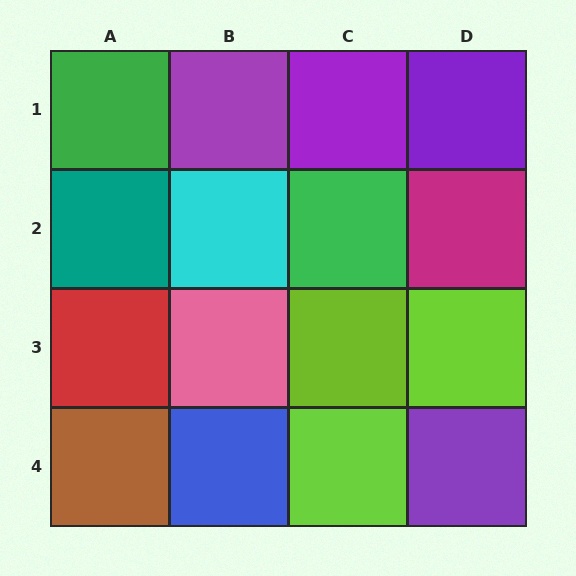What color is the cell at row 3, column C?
Lime.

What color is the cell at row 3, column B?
Pink.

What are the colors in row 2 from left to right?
Teal, cyan, green, magenta.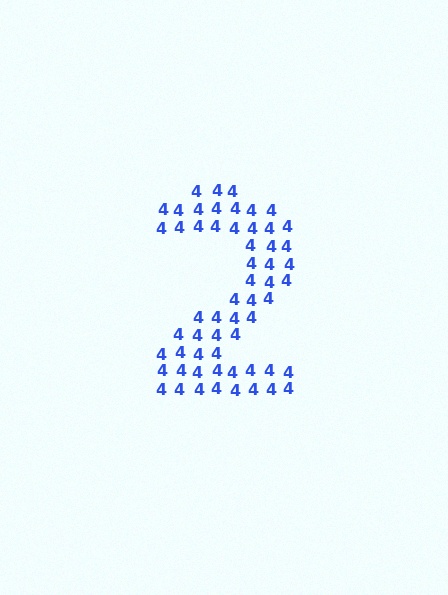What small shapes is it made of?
It is made of small digit 4's.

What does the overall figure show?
The overall figure shows the digit 2.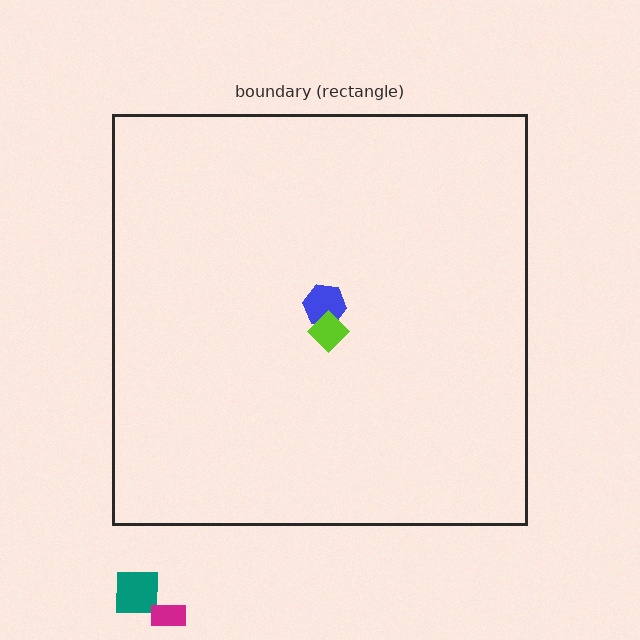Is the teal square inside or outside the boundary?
Outside.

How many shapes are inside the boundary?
2 inside, 2 outside.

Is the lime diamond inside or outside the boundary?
Inside.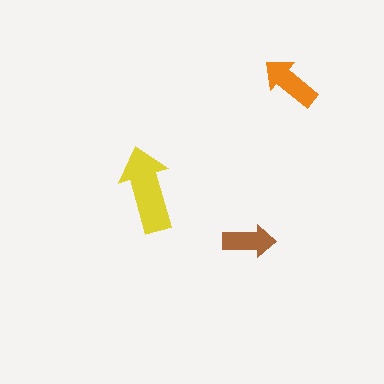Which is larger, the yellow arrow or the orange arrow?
The yellow one.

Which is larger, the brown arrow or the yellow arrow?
The yellow one.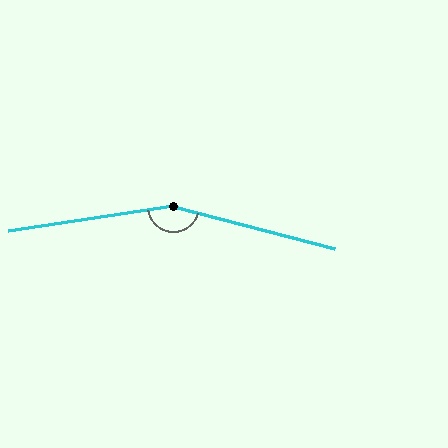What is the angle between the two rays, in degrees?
Approximately 157 degrees.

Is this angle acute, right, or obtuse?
It is obtuse.